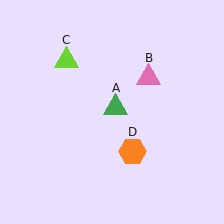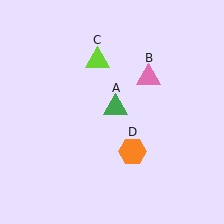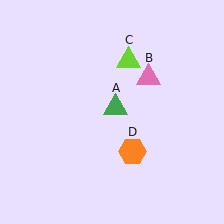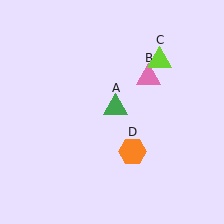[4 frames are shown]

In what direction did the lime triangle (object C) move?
The lime triangle (object C) moved right.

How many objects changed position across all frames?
1 object changed position: lime triangle (object C).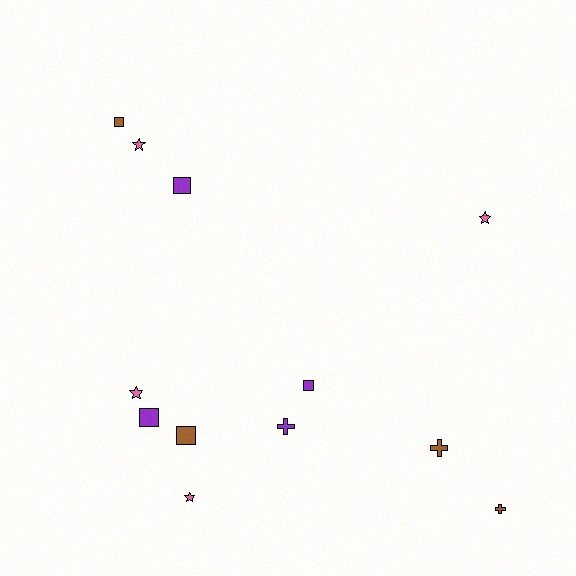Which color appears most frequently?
Brown, with 4 objects.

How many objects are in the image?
There are 12 objects.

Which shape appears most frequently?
Square, with 5 objects.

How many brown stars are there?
There are no brown stars.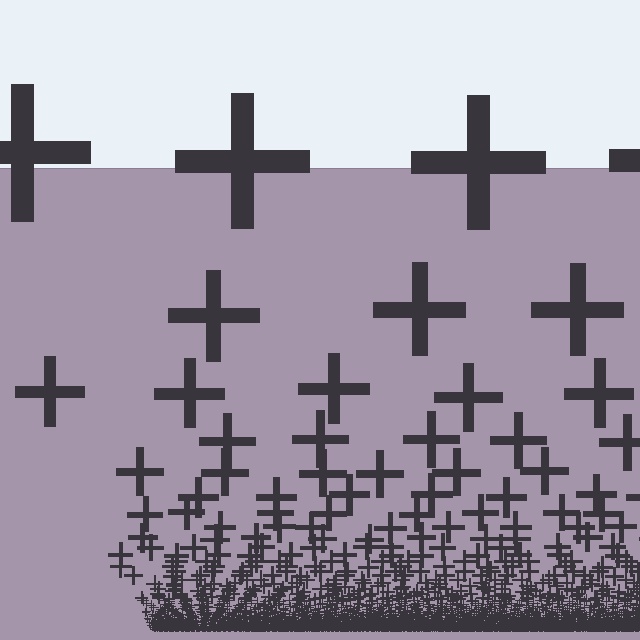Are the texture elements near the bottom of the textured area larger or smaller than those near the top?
Smaller. The gradient is inverted — elements near the bottom are smaller and denser.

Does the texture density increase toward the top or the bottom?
Density increases toward the bottom.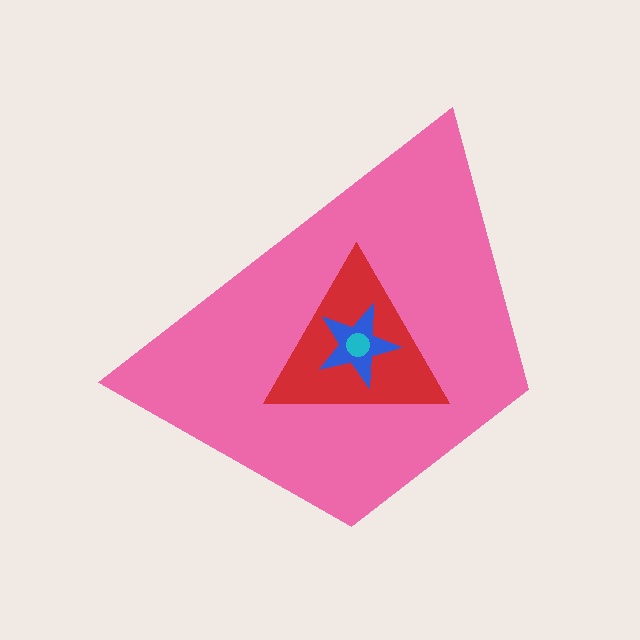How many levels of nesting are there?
4.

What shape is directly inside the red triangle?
The blue star.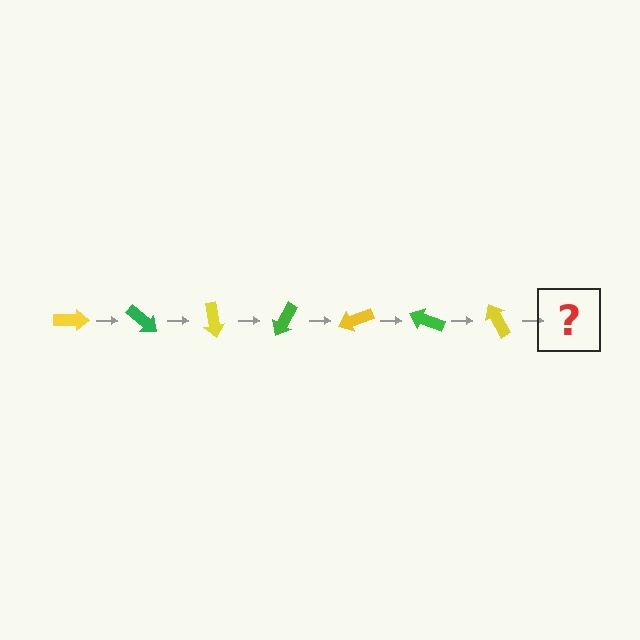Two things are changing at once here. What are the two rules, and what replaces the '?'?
The two rules are that it rotates 40 degrees each step and the color cycles through yellow and green. The '?' should be a green arrow, rotated 280 degrees from the start.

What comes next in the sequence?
The next element should be a green arrow, rotated 280 degrees from the start.